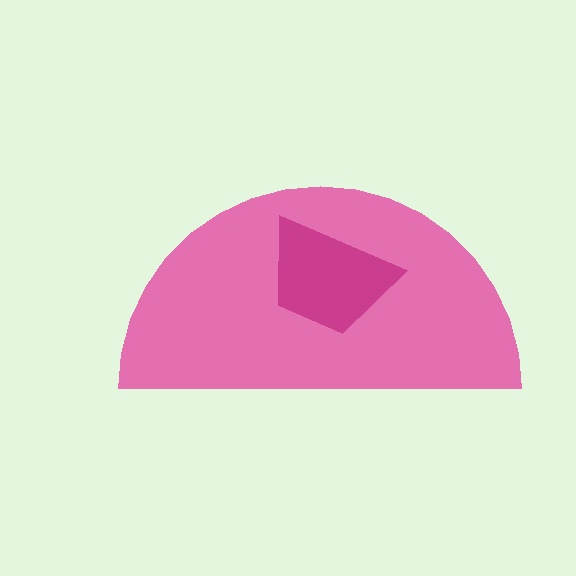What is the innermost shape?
The magenta trapezoid.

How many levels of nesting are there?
2.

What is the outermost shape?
The pink semicircle.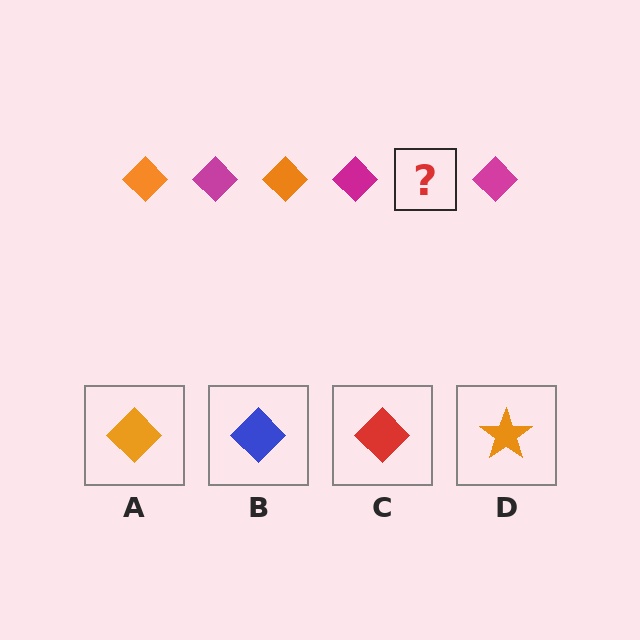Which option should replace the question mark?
Option A.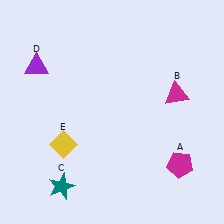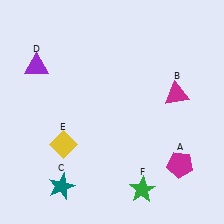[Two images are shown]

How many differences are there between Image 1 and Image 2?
There is 1 difference between the two images.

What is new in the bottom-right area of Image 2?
A green star (F) was added in the bottom-right area of Image 2.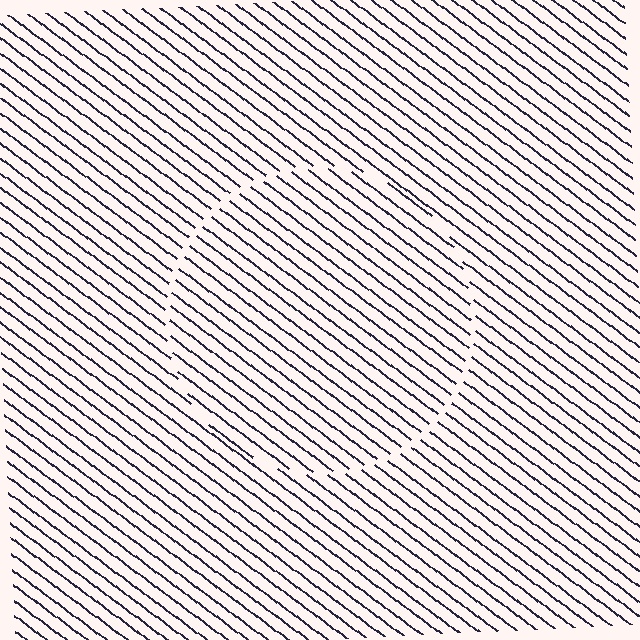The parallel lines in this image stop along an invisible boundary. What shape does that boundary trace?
An illusory circle. The interior of the shape contains the same grating, shifted by half a period — the contour is defined by the phase discontinuity where line-ends from the inner and outer gratings abut.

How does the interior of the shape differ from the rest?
The interior of the shape contains the same grating, shifted by half a period — the contour is defined by the phase discontinuity where line-ends from the inner and outer gratings abut.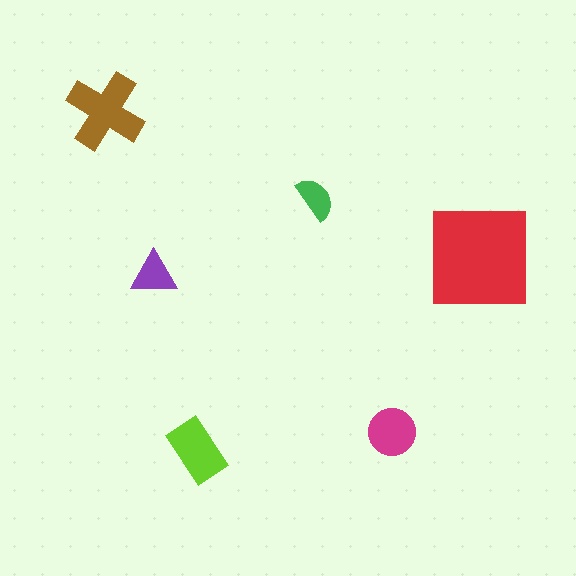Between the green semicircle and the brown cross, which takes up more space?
The brown cross.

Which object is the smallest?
The green semicircle.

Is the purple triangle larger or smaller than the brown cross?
Smaller.